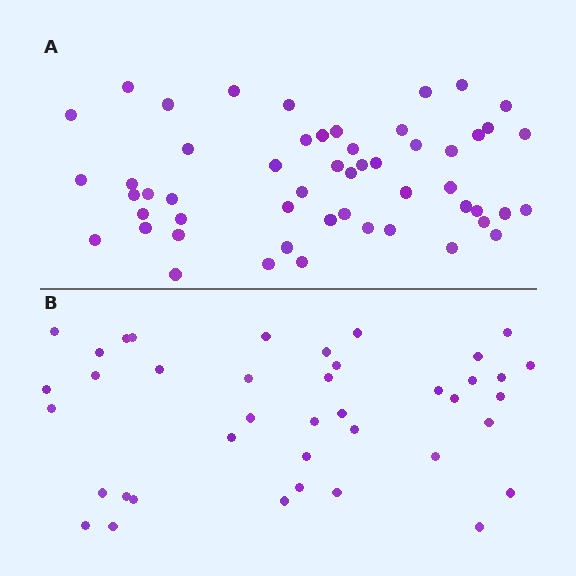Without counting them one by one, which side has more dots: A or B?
Region A (the top region) has more dots.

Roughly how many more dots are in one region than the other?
Region A has approximately 15 more dots than region B.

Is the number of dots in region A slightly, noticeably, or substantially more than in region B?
Region A has noticeably more, but not dramatically so. The ratio is roughly 1.3 to 1.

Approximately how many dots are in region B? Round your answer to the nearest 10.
About 40 dots.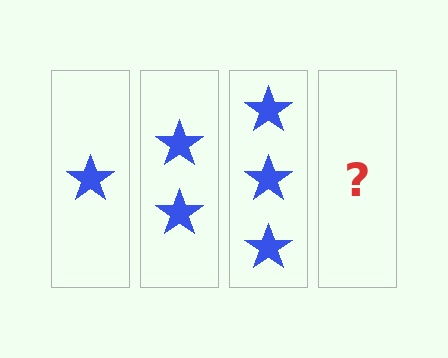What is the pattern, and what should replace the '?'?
The pattern is that each step adds one more star. The '?' should be 4 stars.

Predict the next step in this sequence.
The next step is 4 stars.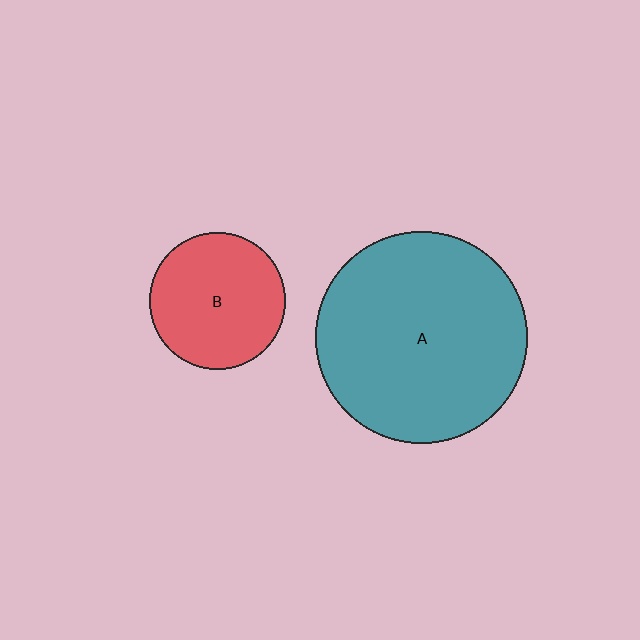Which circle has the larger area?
Circle A (teal).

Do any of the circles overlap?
No, none of the circles overlap.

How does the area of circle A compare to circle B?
Approximately 2.4 times.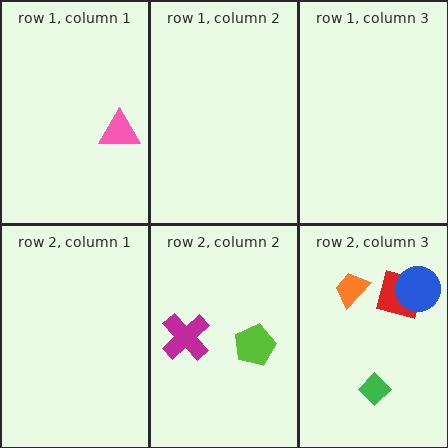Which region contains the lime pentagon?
The row 2, column 2 region.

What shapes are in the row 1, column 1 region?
The pink triangle.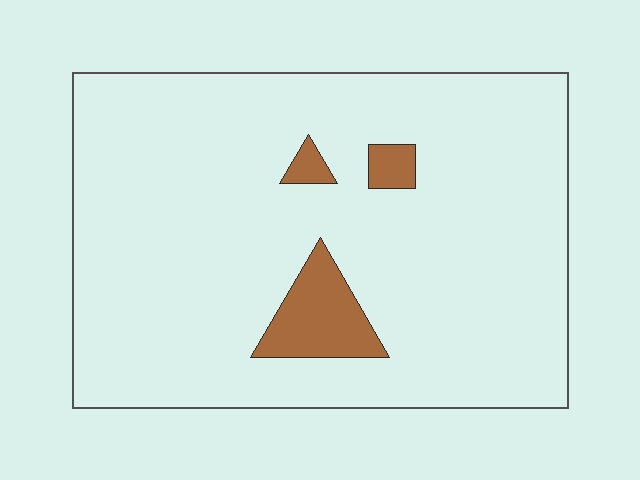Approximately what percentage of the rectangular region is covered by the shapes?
Approximately 5%.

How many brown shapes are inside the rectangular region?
3.